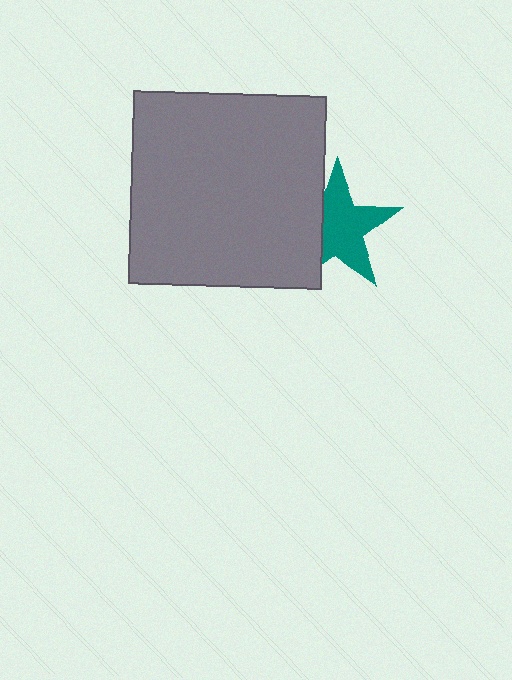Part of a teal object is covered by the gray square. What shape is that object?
It is a star.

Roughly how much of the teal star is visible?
Most of it is visible (roughly 69%).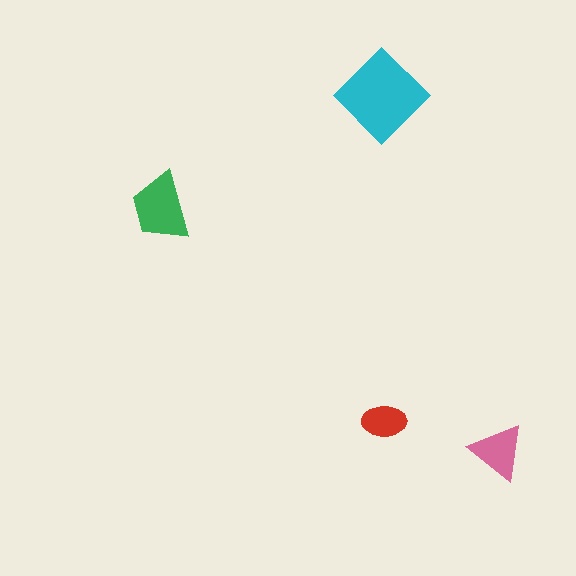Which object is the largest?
The cyan diamond.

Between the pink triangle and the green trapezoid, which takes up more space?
The green trapezoid.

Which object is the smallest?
The red ellipse.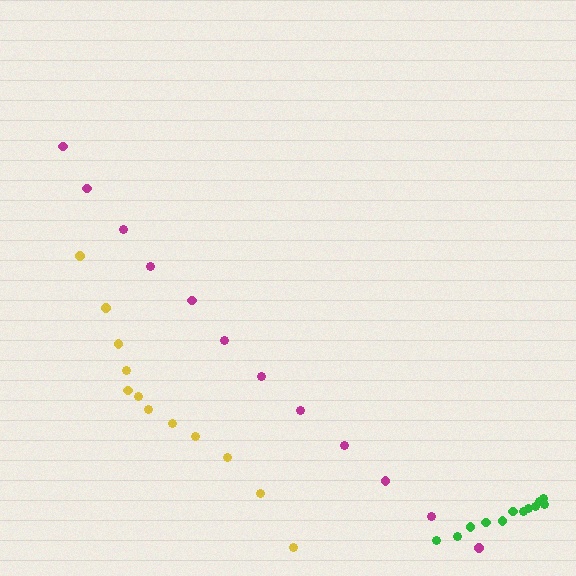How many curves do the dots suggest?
There are 3 distinct paths.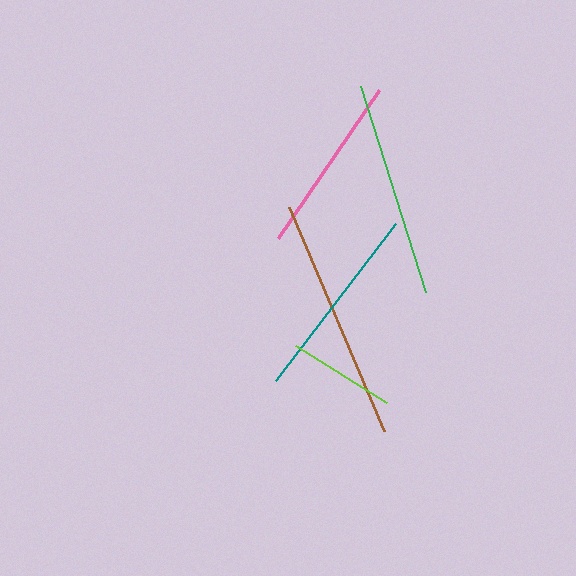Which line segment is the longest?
The brown line is the longest at approximately 243 pixels.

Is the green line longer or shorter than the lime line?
The green line is longer than the lime line.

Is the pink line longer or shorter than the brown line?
The brown line is longer than the pink line.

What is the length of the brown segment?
The brown segment is approximately 243 pixels long.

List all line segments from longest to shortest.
From longest to shortest: brown, green, teal, pink, lime.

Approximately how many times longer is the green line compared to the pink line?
The green line is approximately 1.2 times the length of the pink line.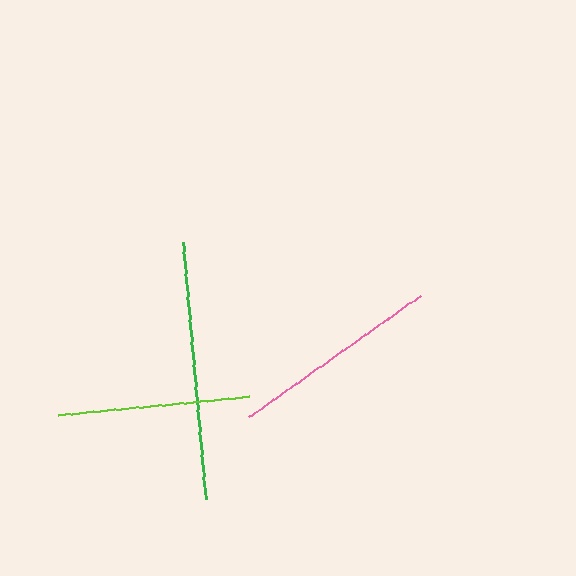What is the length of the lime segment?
The lime segment is approximately 192 pixels long.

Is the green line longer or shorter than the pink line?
The green line is longer than the pink line.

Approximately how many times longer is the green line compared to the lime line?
The green line is approximately 1.3 times the length of the lime line.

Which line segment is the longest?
The green line is the longest at approximately 257 pixels.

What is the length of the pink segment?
The pink segment is approximately 211 pixels long.